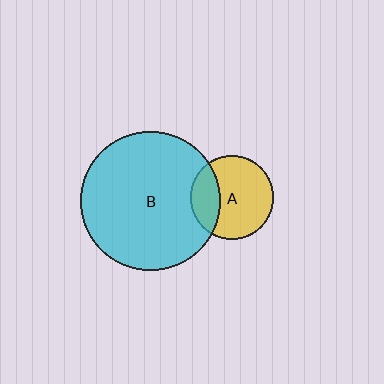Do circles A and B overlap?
Yes.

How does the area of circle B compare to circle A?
Approximately 2.8 times.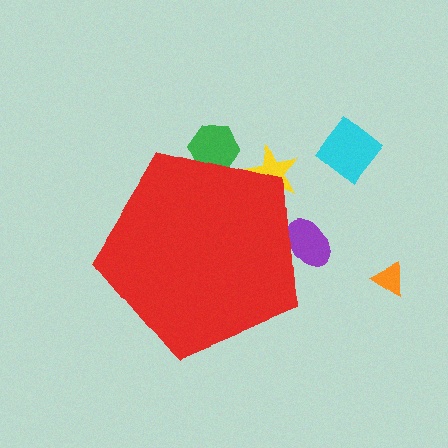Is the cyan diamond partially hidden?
No, the cyan diamond is fully visible.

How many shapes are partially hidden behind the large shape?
3 shapes are partially hidden.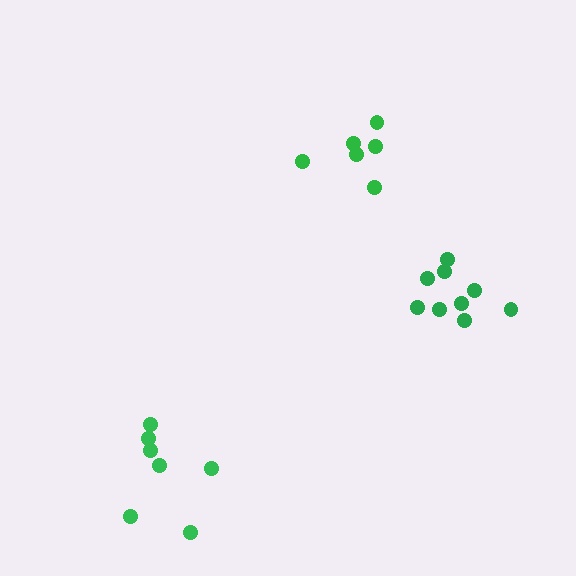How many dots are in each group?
Group 1: 7 dots, Group 2: 6 dots, Group 3: 9 dots (22 total).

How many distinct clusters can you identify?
There are 3 distinct clusters.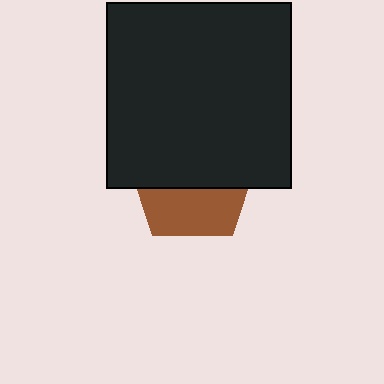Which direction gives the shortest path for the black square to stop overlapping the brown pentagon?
Moving up gives the shortest separation.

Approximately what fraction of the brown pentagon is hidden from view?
Roughly 60% of the brown pentagon is hidden behind the black square.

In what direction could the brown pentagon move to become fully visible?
The brown pentagon could move down. That would shift it out from behind the black square entirely.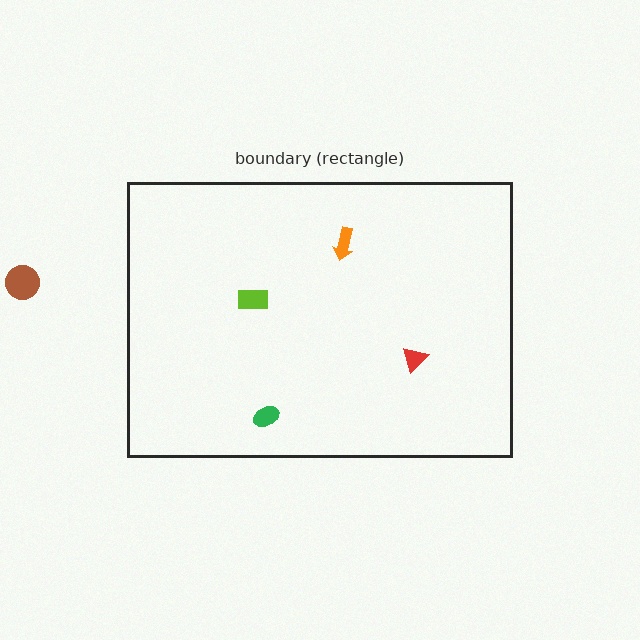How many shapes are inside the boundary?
4 inside, 1 outside.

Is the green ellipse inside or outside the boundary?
Inside.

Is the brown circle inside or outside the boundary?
Outside.